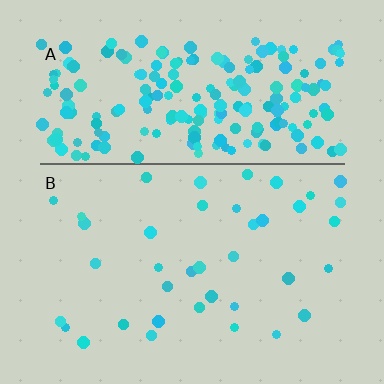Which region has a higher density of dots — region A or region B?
A (the top).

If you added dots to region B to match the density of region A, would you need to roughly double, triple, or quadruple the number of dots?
Approximately quadruple.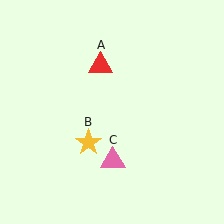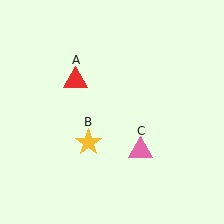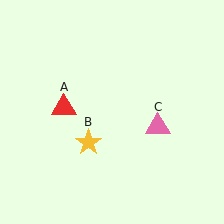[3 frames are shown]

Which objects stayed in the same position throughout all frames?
Yellow star (object B) remained stationary.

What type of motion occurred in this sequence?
The red triangle (object A), pink triangle (object C) rotated counterclockwise around the center of the scene.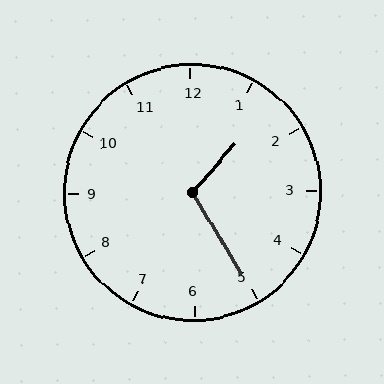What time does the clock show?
1:25.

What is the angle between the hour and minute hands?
Approximately 108 degrees.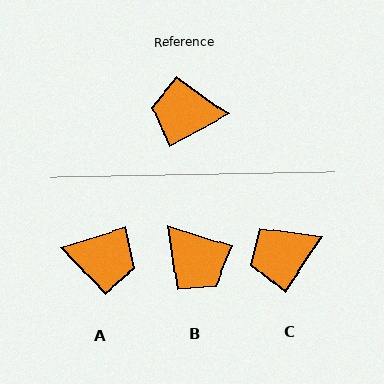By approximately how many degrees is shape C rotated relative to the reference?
Approximately 27 degrees counter-clockwise.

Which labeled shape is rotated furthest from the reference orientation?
A, about 169 degrees away.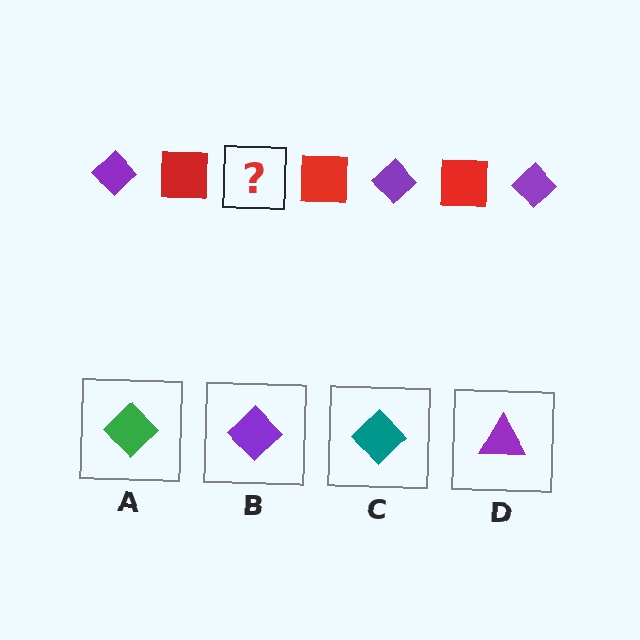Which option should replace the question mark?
Option B.